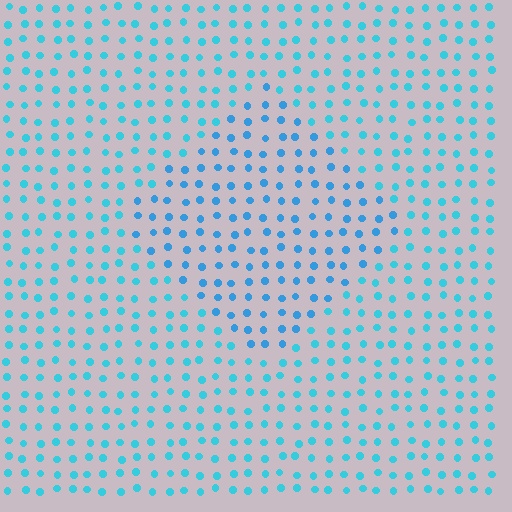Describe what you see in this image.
The image is filled with small cyan elements in a uniform arrangement. A diamond-shaped region is visible where the elements are tinted to a slightly different hue, forming a subtle color boundary.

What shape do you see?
I see a diamond.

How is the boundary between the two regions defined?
The boundary is defined purely by a slight shift in hue (about 18 degrees). Spacing, size, and orientation are identical on both sides.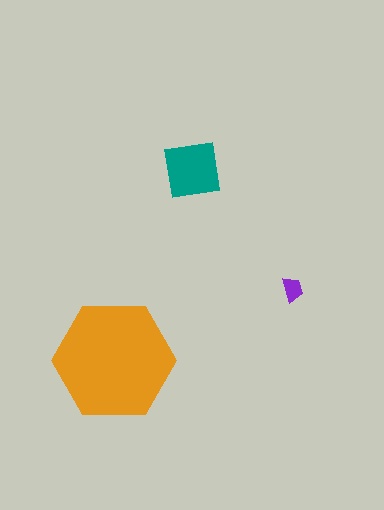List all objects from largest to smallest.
The orange hexagon, the teal square, the purple trapezoid.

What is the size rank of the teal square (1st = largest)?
2nd.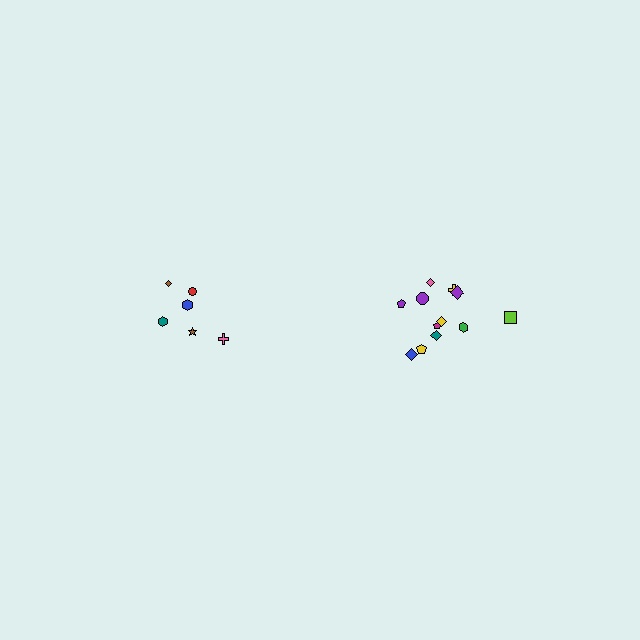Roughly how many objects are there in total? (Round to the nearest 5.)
Roughly 20 objects in total.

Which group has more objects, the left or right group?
The right group.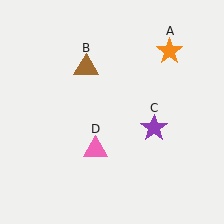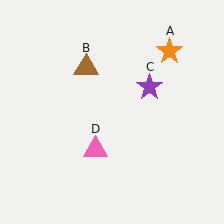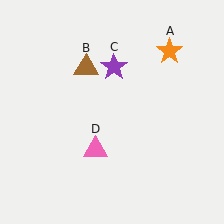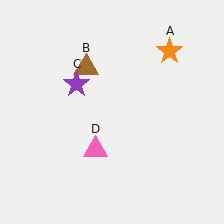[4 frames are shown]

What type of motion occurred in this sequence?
The purple star (object C) rotated counterclockwise around the center of the scene.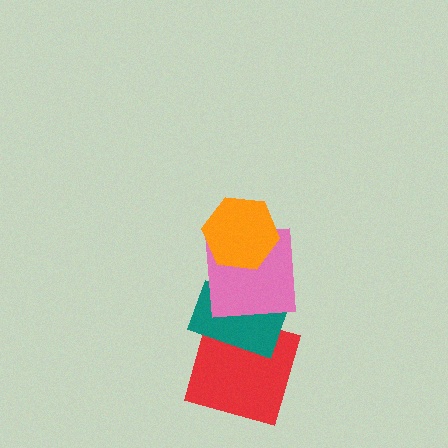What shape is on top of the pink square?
The orange hexagon is on top of the pink square.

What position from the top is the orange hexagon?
The orange hexagon is 1st from the top.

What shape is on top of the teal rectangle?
The pink square is on top of the teal rectangle.